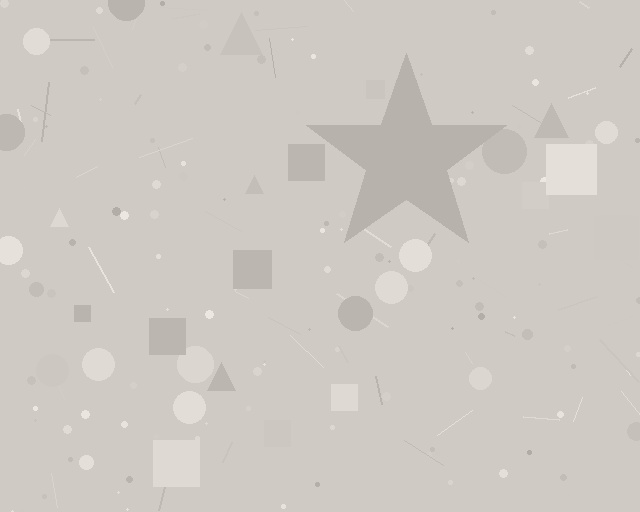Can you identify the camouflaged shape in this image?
The camouflaged shape is a star.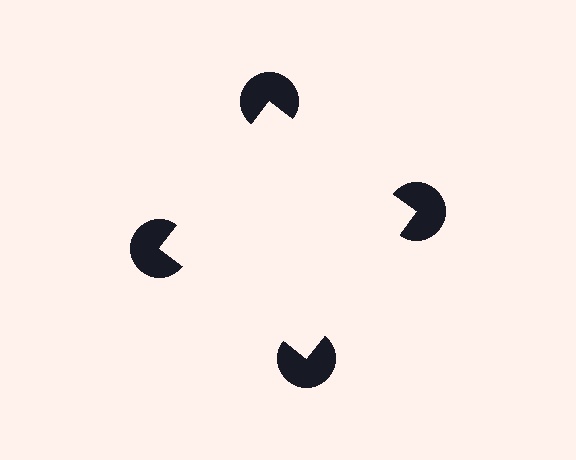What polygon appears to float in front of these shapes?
An illusory square — its edges are inferred from the aligned wedge cuts in the pac-man discs, not physically drawn.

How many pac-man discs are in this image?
There are 4 — one at each vertex of the illusory square.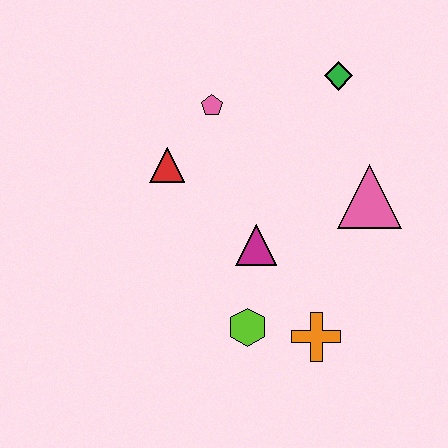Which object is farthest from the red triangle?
The orange cross is farthest from the red triangle.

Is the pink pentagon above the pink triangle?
Yes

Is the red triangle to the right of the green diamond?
No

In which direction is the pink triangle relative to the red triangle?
The pink triangle is to the right of the red triangle.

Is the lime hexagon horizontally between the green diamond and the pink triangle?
No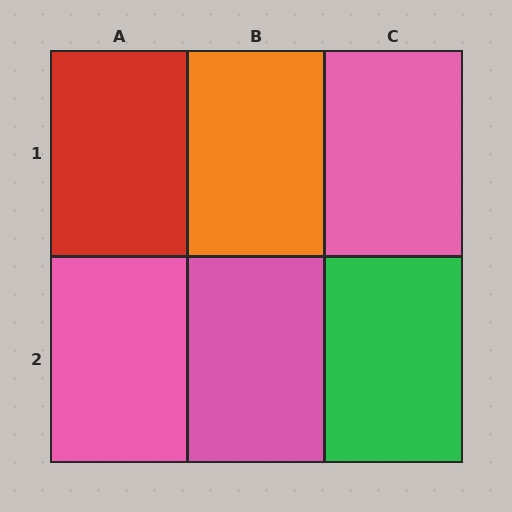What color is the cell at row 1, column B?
Orange.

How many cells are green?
1 cell is green.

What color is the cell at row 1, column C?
Pink.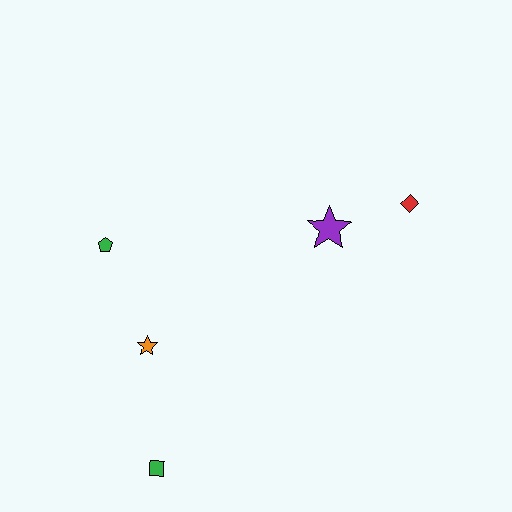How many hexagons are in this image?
There are no hexagons.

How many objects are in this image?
There are 5 objects.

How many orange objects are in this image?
There is 1 orange object.